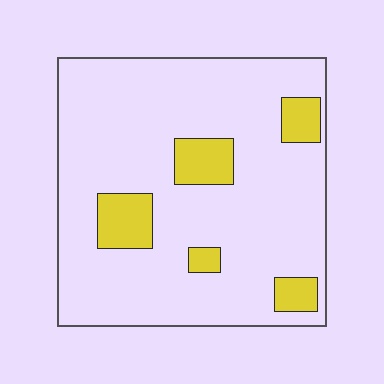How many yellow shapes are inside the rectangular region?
5.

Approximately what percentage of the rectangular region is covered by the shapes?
Approximately 15%.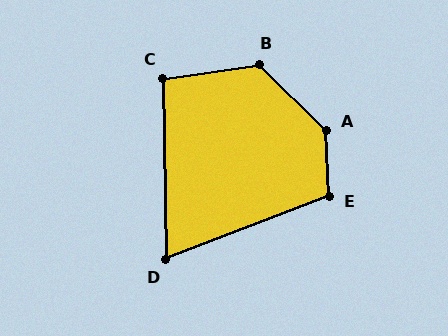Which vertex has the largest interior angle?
A, at approximately 137 degrees.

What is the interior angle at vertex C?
Approximately 97 degrees (obtuse).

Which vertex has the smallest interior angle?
D, at approximately 70 degrees.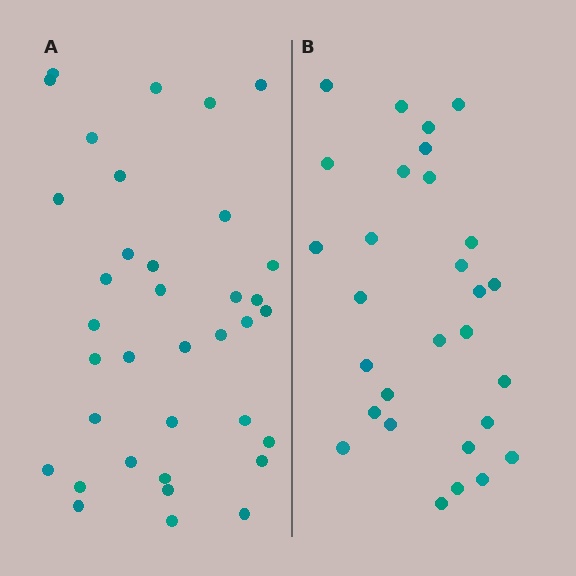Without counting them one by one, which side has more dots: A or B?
Region A (the left region) has more dots.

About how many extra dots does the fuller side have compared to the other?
Region A has roughly 8 or so more dots than region B.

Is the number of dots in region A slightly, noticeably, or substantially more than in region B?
Region A has only slightly more — the two regions are fairly close. The ratio is roughly 1.2 to 1.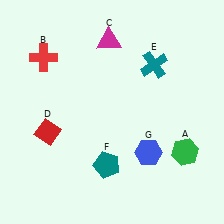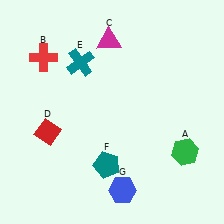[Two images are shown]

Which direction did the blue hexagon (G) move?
The blue hexagon (G) moved down.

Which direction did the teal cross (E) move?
The teal cross (E) moved left.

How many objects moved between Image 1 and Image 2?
2 objects moved between the two images.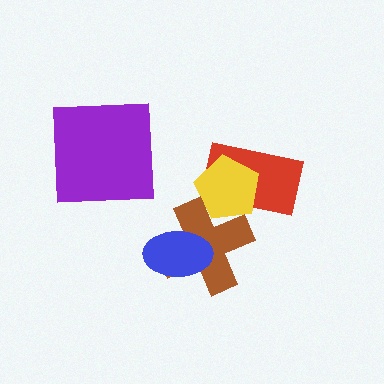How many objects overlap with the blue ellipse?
1 object overlaps with the blue ellipse.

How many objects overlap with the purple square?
0 objects overlap with the purple square.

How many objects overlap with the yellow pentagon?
2 objects overlap with the yellow pentagon.